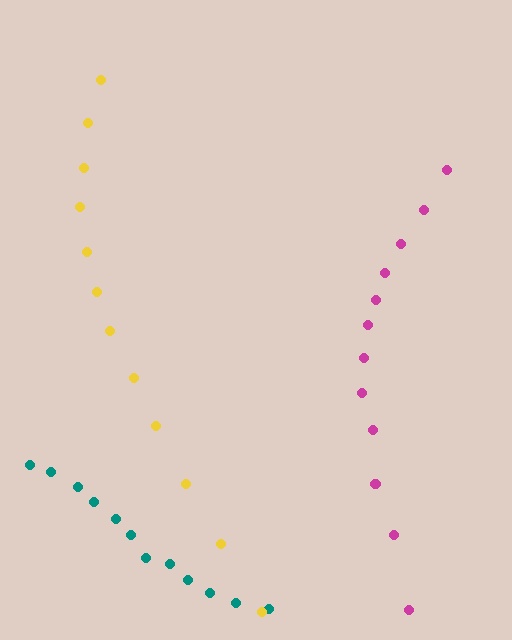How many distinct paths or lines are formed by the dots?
There are 3 distinct paths.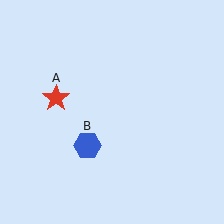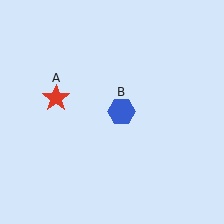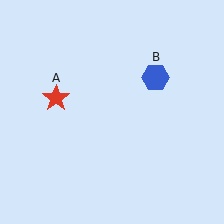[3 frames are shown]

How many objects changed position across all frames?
1 object changed position: blue hexagon (object B).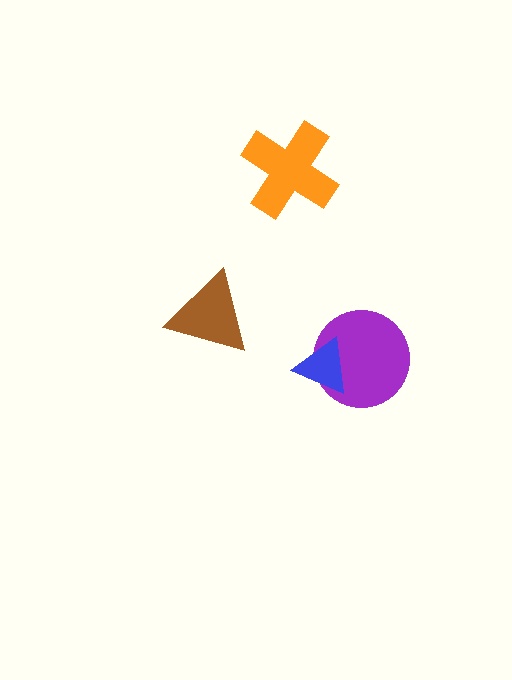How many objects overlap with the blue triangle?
1 object overlaps with the blue triangle.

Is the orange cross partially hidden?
No, no other shape covers it.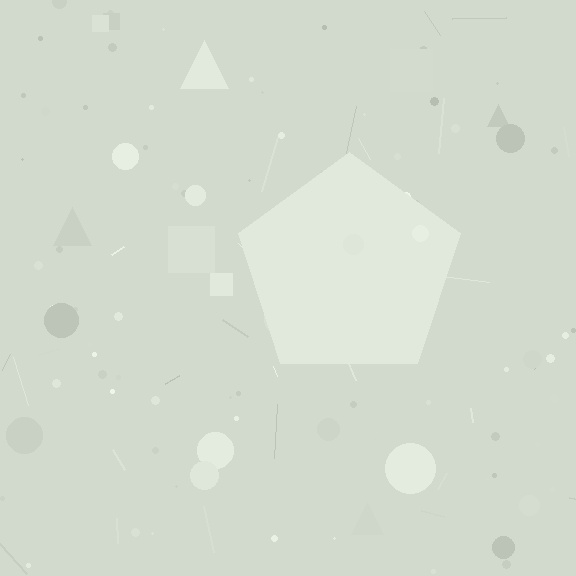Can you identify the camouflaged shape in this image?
The camouflaged shape is a pentagon.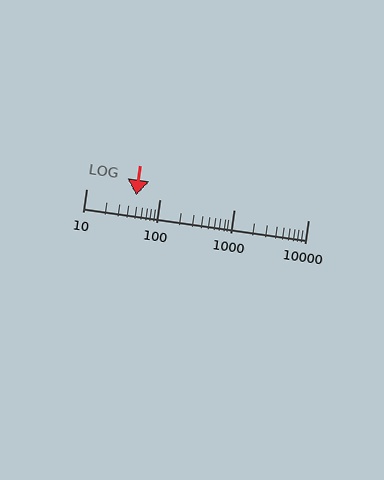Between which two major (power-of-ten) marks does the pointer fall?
The pointer is between 10 and 100.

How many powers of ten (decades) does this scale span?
The scale spans 3 decades, from 10 to 10000.